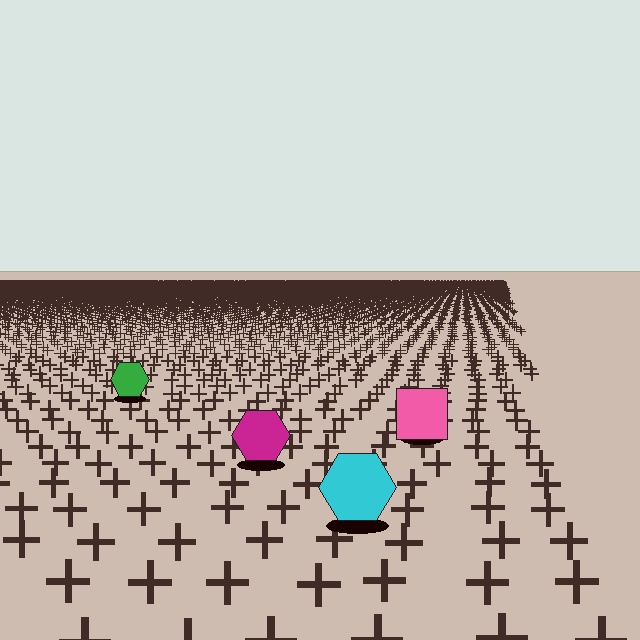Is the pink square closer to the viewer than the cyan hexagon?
No. The cyan hexagon is closer — you can tell from the texture gradient: the ground texture is coarser near it.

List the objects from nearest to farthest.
From nearest to farthest: the cyan hexagon, the magenta hexagon, the pink square, the green hexagon.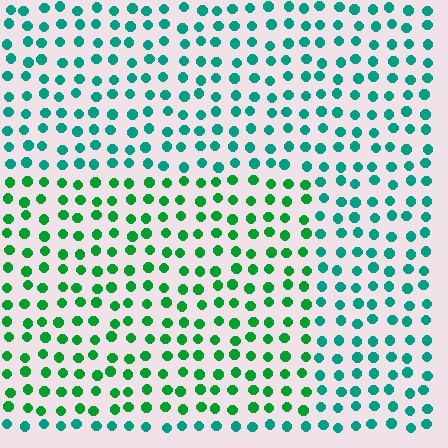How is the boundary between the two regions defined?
The boundary is defined purely by a slight shift in hue (about 33 degrees). Spacing, size, and orientation are identical on both sides.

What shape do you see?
I see a rectangle.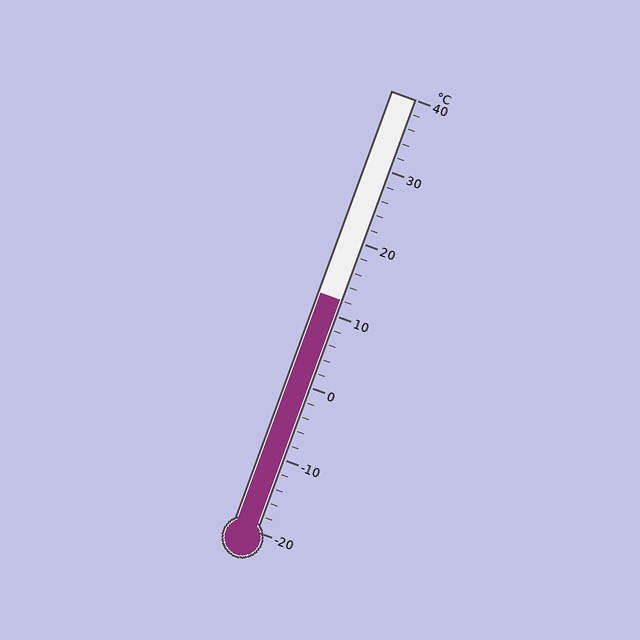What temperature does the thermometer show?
The thermometer shows approximately 12°C.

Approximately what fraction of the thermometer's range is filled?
The thermometer is filled to approximately 55% of its range.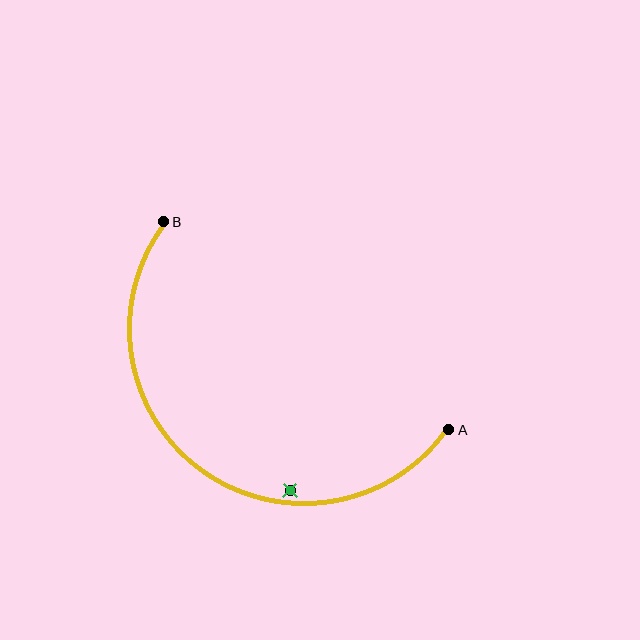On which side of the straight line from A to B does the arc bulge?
The arc bulges below and to the left of the straight line connecting A and B.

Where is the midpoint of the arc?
The arc midpoint is the point on the curve farthest from the straight line joining A and B. It sits below and to the left of that line.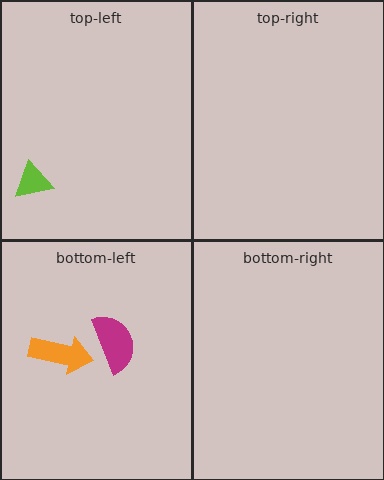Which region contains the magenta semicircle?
The bottom-left region.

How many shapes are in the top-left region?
1.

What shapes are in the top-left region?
The lime triangle.